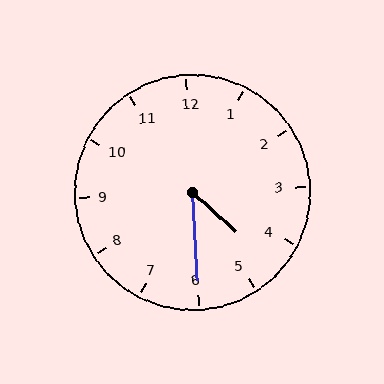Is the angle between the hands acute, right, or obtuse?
It is acute.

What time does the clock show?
4:30.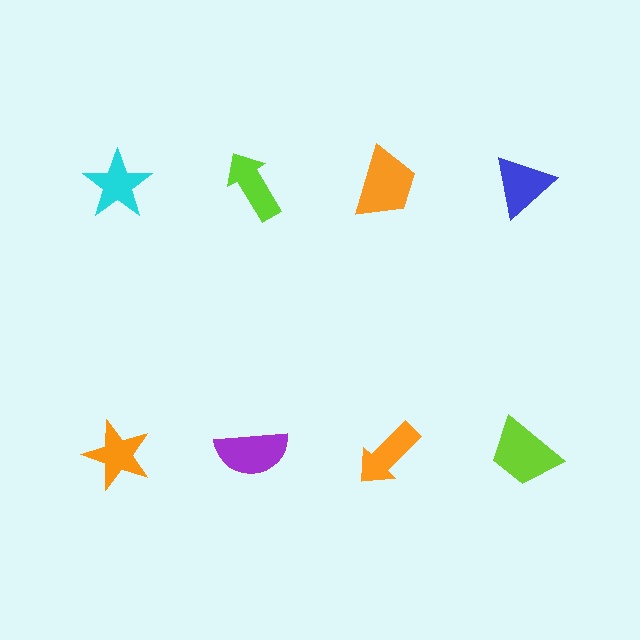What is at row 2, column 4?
A lime trapezoid.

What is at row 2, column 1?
An orange star.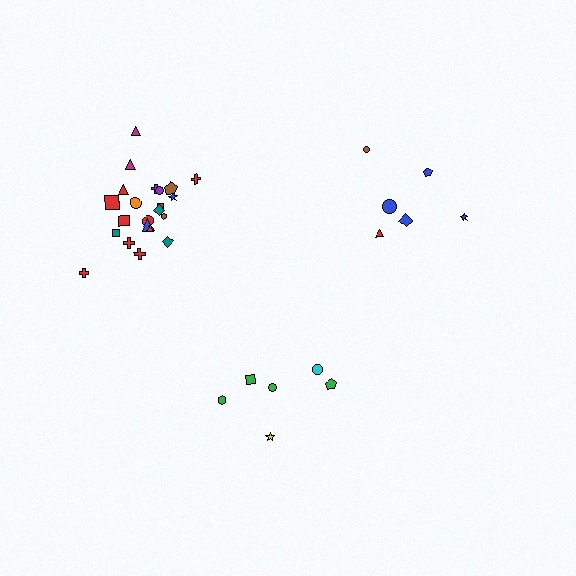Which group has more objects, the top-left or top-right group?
The top-left group.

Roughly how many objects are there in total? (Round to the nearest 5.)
Roughly 35 objects in total.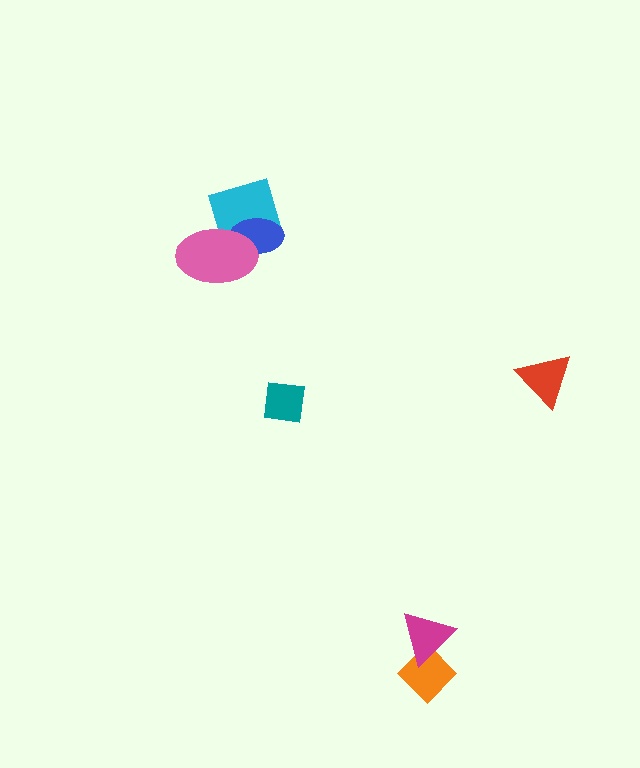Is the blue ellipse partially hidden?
Yes, it is partially covered by another shape.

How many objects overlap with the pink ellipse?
2 objects overlap with the pink ellipse.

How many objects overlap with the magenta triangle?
1 object overlaps with the magenta triangle.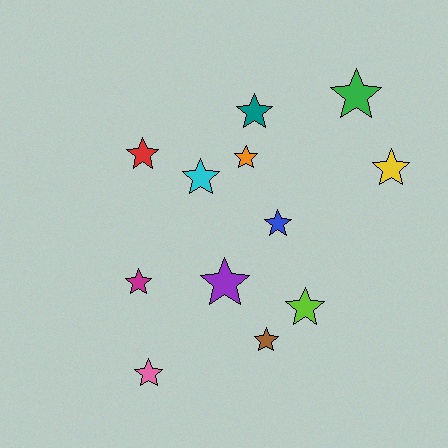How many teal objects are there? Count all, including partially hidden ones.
There is 1 teal object.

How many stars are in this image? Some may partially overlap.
There are 12 stars.